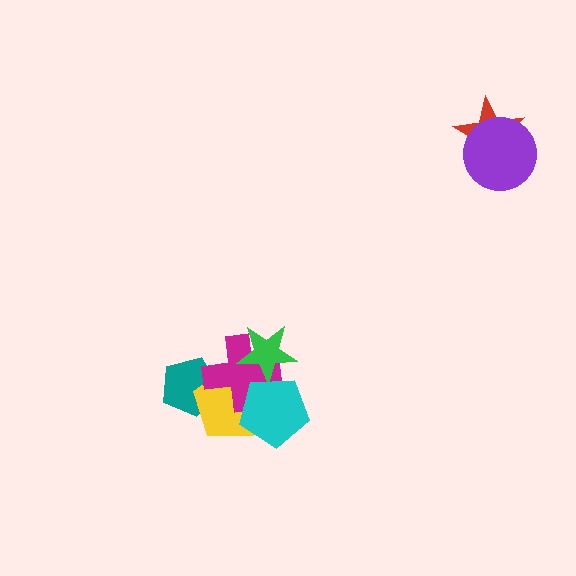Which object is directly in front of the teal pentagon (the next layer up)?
The yellow pentagon is directly in front of the teal pentagon.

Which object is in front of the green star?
The cyan pentagon is in front of the green star.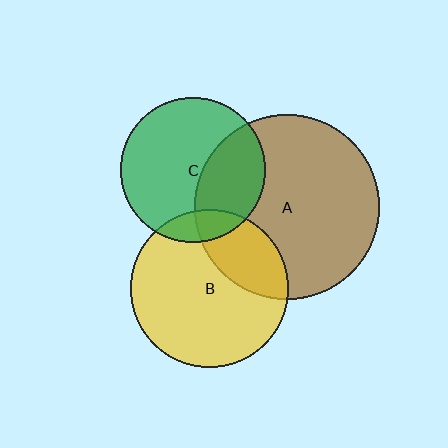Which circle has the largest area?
Circle A (brown).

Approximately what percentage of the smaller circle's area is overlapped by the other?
Approximately 25%.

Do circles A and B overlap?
Yes.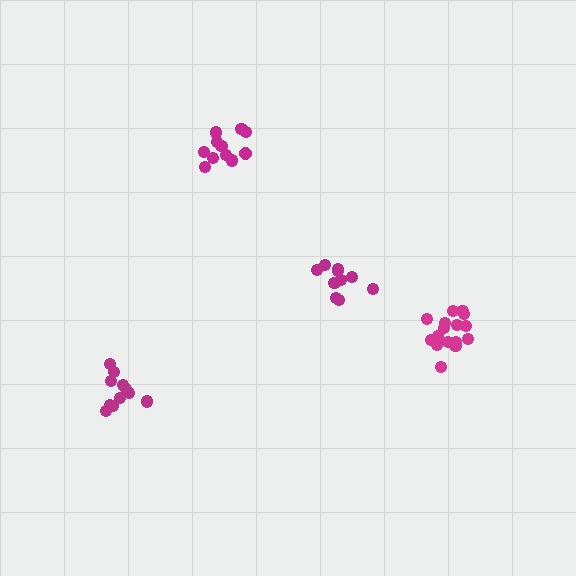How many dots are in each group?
Group 1: 11 dots, Group 2: 16 dots, Group 3: 10 dots, Group 4: 11 dots (48 total).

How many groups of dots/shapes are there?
There are 4 groups.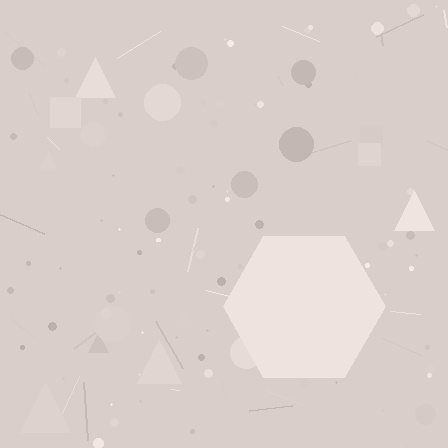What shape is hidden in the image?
A hexagon is hidden in the image.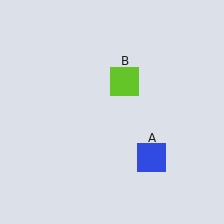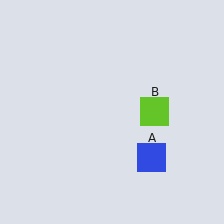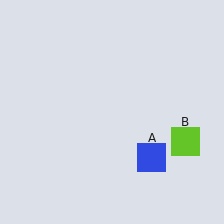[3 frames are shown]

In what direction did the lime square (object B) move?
The lime square (object B) moved down and to the right.